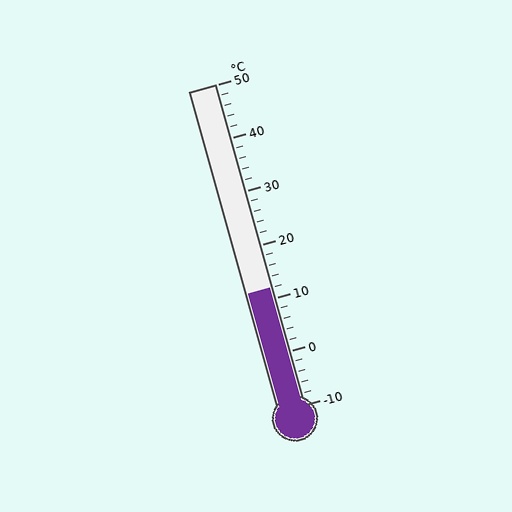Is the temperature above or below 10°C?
The temperature is above 10°C.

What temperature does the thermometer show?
The thermometer shows approximately 12°C.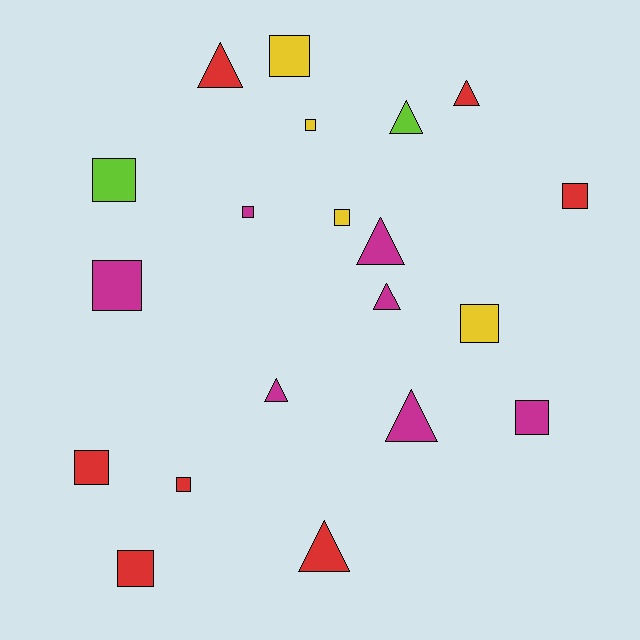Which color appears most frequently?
Red, with 7 objects.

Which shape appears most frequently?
Square, with 12 objects.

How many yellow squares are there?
There are 4 yellow squares.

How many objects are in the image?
There are 20 objects.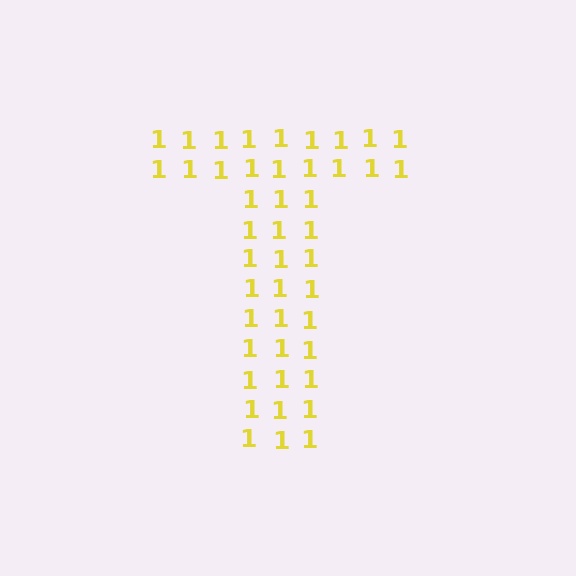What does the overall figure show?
The overall figure shows the letter T.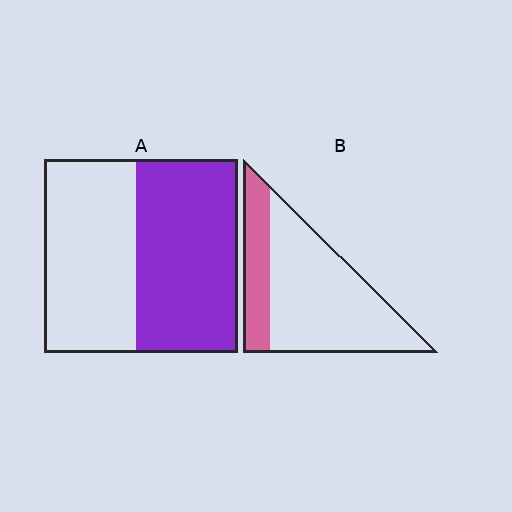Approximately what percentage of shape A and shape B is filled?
A is approximately 55% and B is approximately 25%.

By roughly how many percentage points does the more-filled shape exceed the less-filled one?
By roughly 25 percentage points (A over B).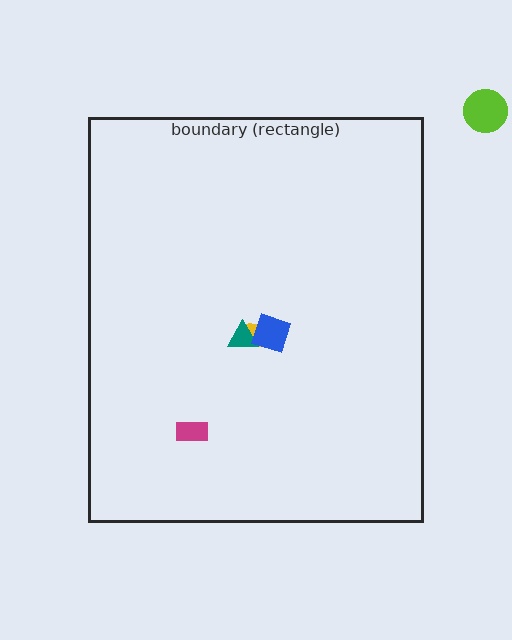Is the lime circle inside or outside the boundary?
Outside.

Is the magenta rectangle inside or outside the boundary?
Inside.